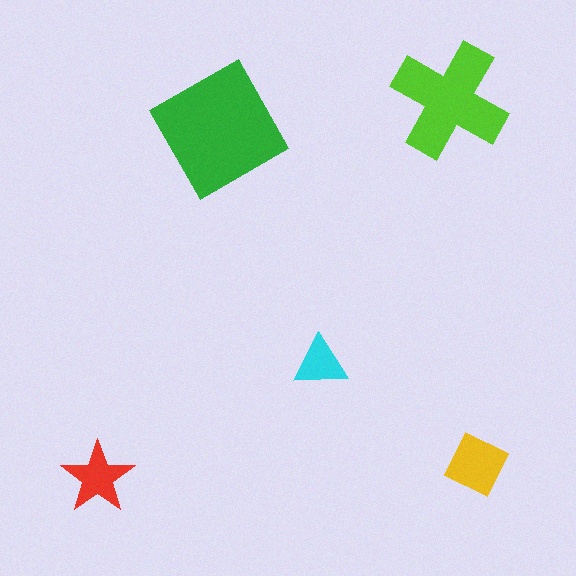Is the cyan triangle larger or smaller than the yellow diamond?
Smaller.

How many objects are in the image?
There are 5 objects in the image.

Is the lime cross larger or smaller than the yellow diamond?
Larger.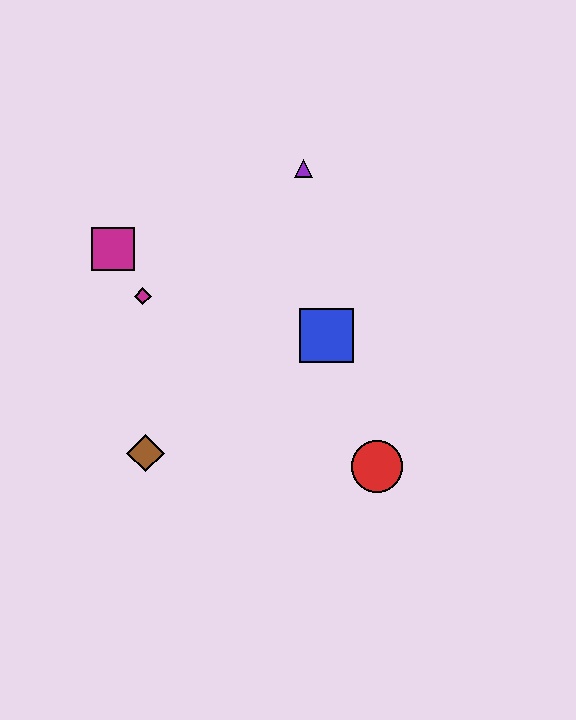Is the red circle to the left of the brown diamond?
No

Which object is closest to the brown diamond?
The magenta diamond is closest to the brown diamond.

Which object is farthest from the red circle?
The magenta square is farthest from the red circle.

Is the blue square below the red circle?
No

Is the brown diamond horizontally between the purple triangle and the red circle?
No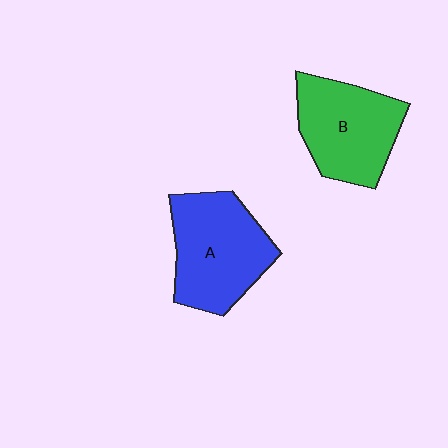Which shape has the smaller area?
Shape B (green).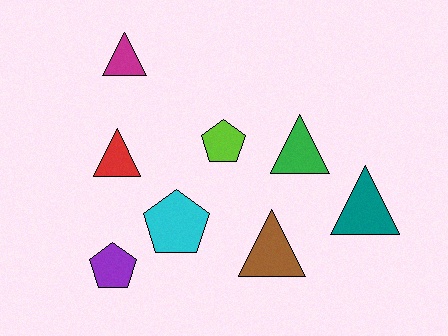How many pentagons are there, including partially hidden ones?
There are 3 pentagons.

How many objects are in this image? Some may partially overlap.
There are 8 objects.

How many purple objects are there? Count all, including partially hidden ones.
There is 1 purple object.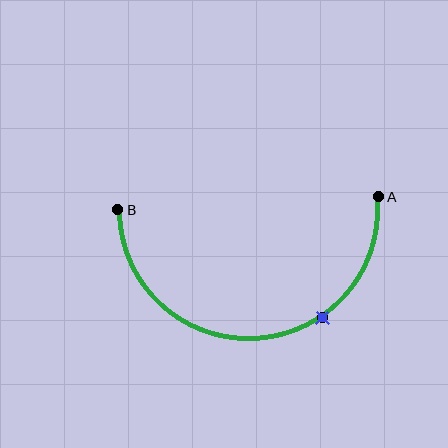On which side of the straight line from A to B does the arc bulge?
The arc bulges below the straight line connecting A and B.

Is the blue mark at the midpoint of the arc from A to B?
No. The blue mark lies on the arc but is closer to endpoint A. The arc midpoint would be at the point on the curve equidistant along the arc from both A and B.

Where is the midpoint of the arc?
The arc midpoint is the point on the curve farthest from the straight line joining A and B. It sits below that line.